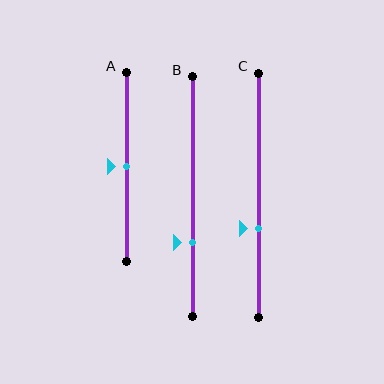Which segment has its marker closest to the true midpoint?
Segment A has its marker closest to the true midpoint.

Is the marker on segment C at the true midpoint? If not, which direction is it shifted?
No, the marker on segment C is shifted downward by about 13% of the segment length.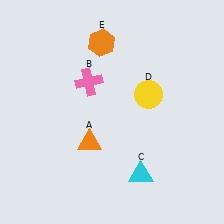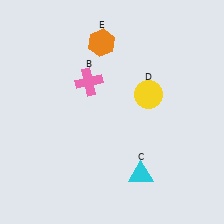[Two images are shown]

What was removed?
The orange triangle (A) was removed in Image 2.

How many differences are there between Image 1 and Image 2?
There is 1 difference between the two images.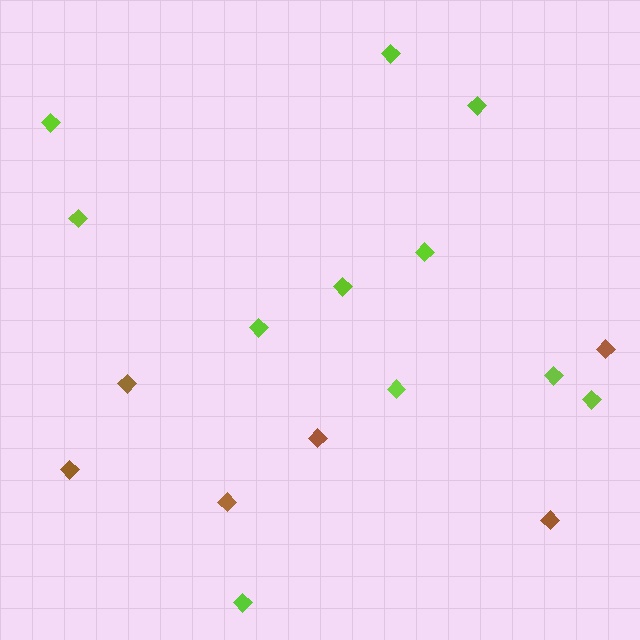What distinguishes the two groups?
There are 2 groups: one group of brown diamonds (6) and one group of lime diamonds (11).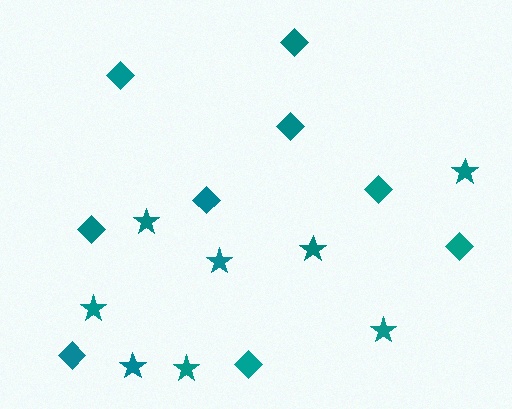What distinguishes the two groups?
There are 2 groups: one group of stars (8) and one group of diamonds (9).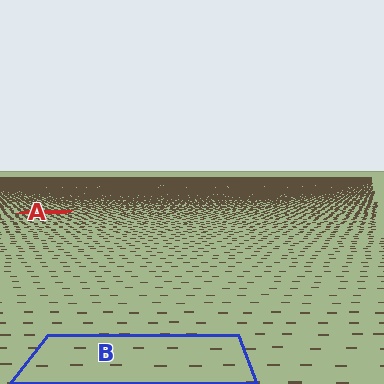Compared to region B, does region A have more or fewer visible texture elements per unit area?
Region A has more texture elements per unit area — they are packed more densely because it is farther away.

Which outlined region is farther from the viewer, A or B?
Region A is farther from the viewer — the texture elements inside it appear smaller and more densely packed.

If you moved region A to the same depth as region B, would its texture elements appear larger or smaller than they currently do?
They would appear larger. At a closer depth, the same texture elements are projected at a bigger on-screen size.